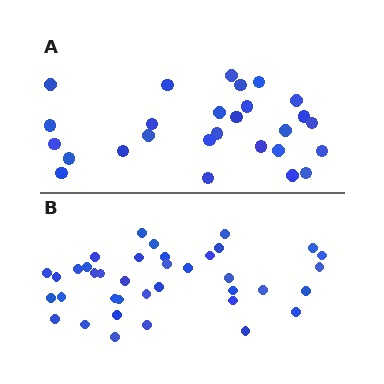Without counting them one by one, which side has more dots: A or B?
Region B (the bottom region) has more dots.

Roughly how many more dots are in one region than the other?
Region B has roughly 12 or so more dots than region A.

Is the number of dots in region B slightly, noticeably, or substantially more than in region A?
Region B has noticeably more, but not dramatically so. The ratio is roughly 1.4 to 1.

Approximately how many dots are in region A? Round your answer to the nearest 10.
About 30 dots. (The exact count is 27, which rounds to 30.)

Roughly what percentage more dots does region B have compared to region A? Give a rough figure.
About 40% more.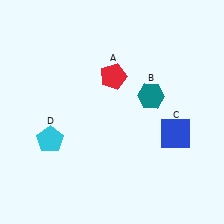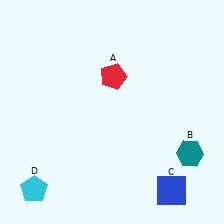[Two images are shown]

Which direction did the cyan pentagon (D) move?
The cyan pentagon (D) moved down.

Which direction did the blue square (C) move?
The blue square (C) moved down.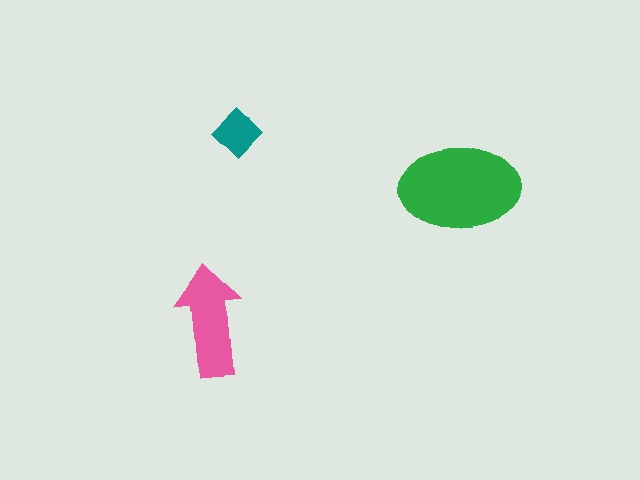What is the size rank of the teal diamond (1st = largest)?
3rd.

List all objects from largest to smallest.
The green ellipse, the pink arrow, the teal diamond.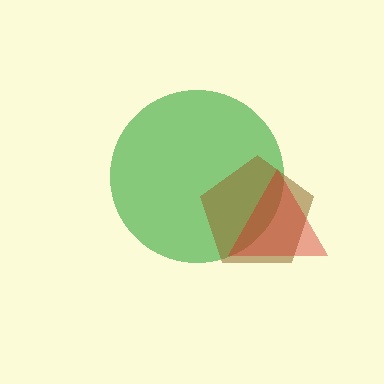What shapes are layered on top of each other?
The layered shapes are: a green circle, a brown pentagon, a red triangle.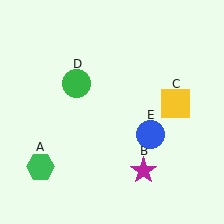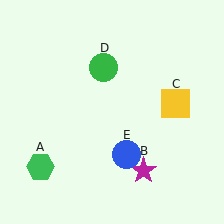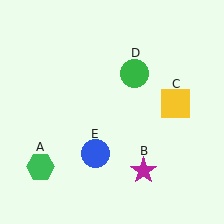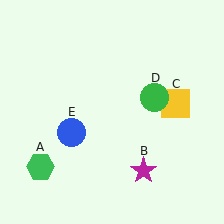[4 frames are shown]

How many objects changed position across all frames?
2 objects changed position: green circle (object D), blue circle (object E).